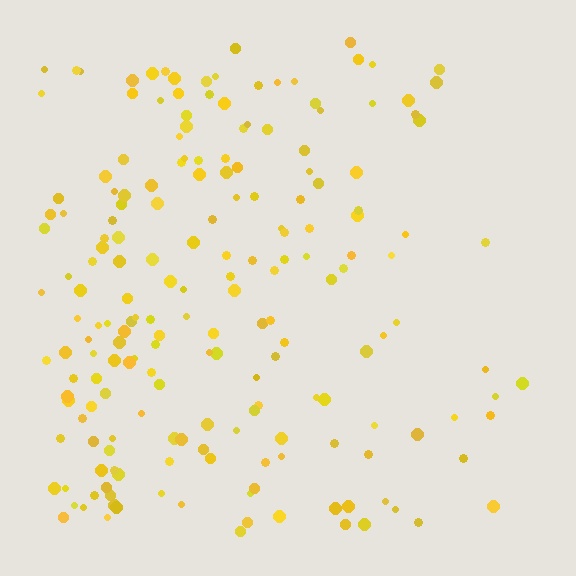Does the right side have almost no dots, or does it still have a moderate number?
Still a moderate number, just noticeably fewer than the left.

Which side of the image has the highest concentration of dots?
The left.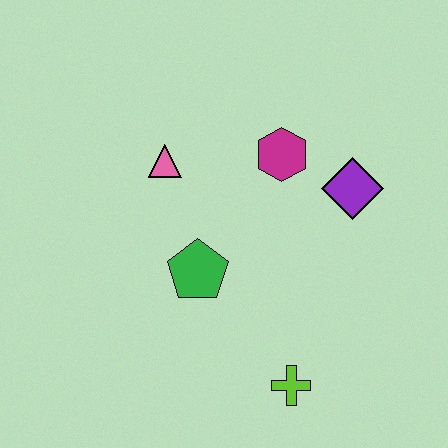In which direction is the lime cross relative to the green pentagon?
The lime cross is below the green pentagon.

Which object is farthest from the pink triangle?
The lime cross is farthest from the pink triangle.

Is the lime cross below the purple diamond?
Yes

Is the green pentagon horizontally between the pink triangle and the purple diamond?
Yes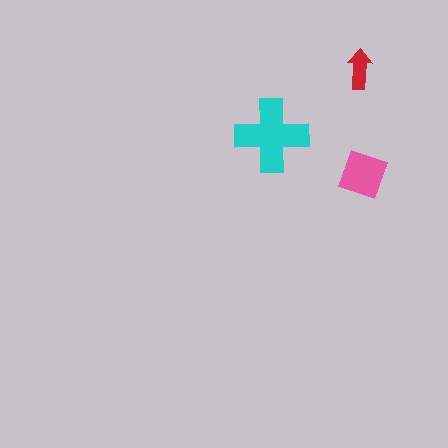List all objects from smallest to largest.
The red arrow, the pink square, the cyan cross.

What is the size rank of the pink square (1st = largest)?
2nd.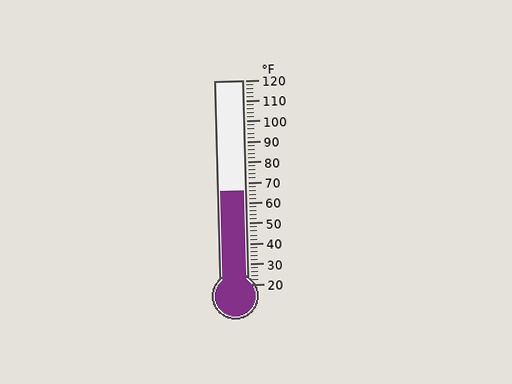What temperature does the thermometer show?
The thermometer shows approximately 66°F.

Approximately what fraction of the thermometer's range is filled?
The thermometer is filled to approximately 45% of its range.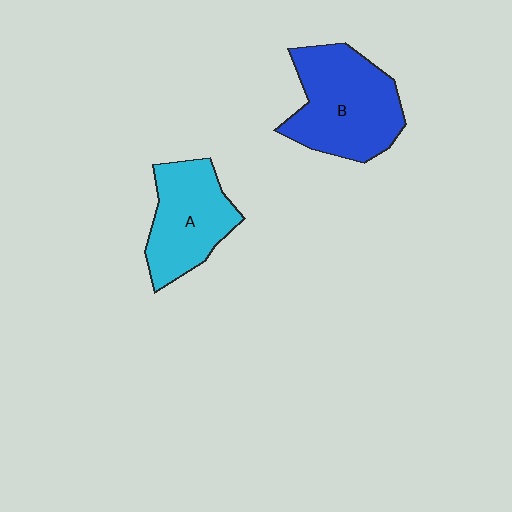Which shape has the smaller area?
Shape A (cyan).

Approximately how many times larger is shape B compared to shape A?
Approximately 1.3 times.